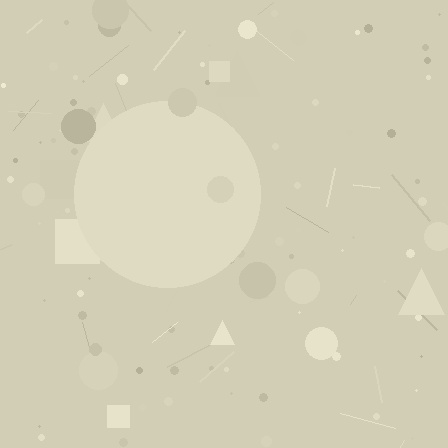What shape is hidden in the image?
A circle is hidden in the image.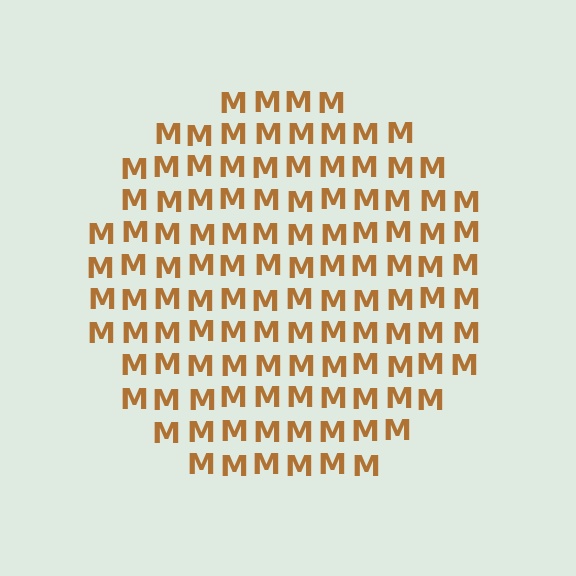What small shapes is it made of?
It is made of small letter M's.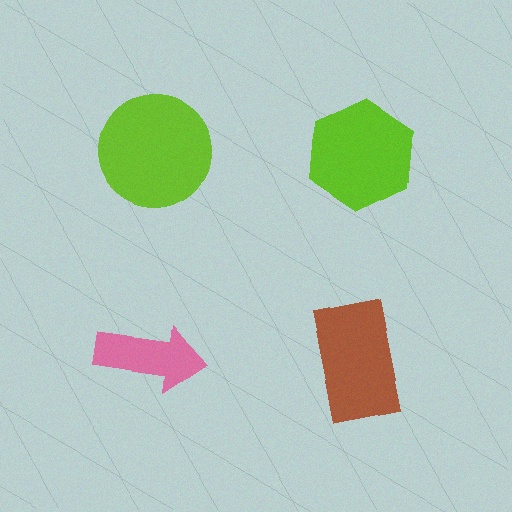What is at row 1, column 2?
A lime hexagon.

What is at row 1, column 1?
A lime circle.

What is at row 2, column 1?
A pink arrow.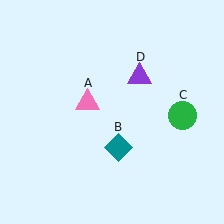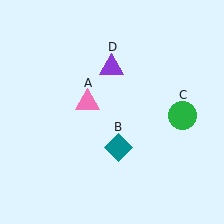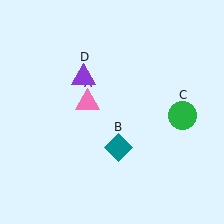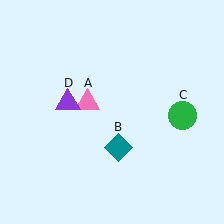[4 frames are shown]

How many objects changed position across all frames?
1 object changed position: purple triangle (object D).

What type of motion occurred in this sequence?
The purple triangle (object D) rotated counterclockwise around the center of the scene.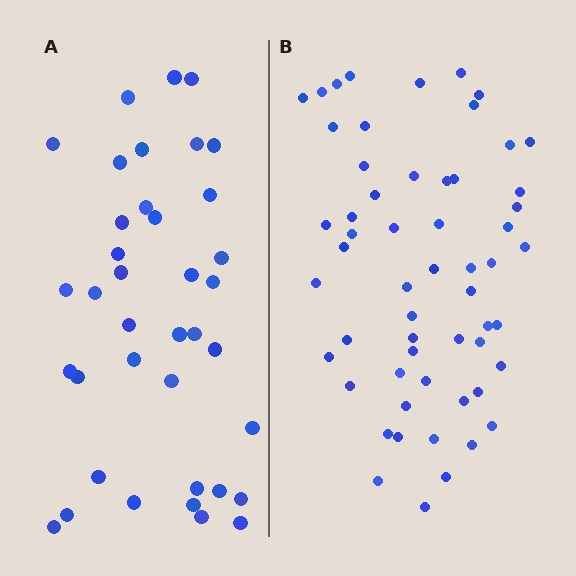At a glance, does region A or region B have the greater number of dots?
Region B (the right region) has more dots.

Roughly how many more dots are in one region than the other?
Region B has approximately 20 more dots than region A.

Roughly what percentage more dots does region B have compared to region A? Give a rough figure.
About 50% more.